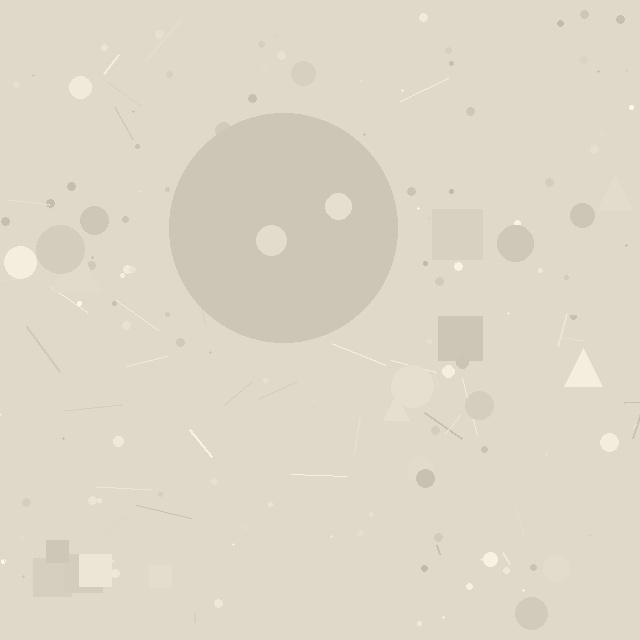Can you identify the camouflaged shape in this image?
The camouflaged shape is a circle.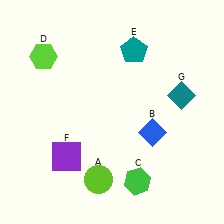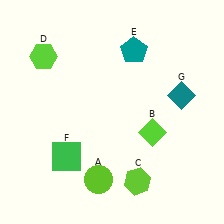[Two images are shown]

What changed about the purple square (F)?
In Image 1, F is purple. In Image 2, it changed to green.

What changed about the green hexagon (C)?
In Image 1, C is green. In Image 2, it changed to lime.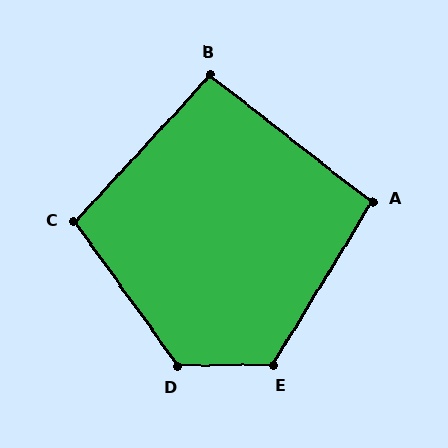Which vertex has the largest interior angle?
D, at approximately 125 degrees.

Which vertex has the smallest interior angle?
B, at approximately 95 degrees.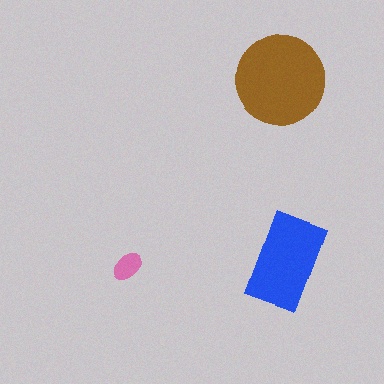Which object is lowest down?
The pink ellipse is bottommost.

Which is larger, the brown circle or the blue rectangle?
The brown circle.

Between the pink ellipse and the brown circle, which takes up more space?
The brown circle.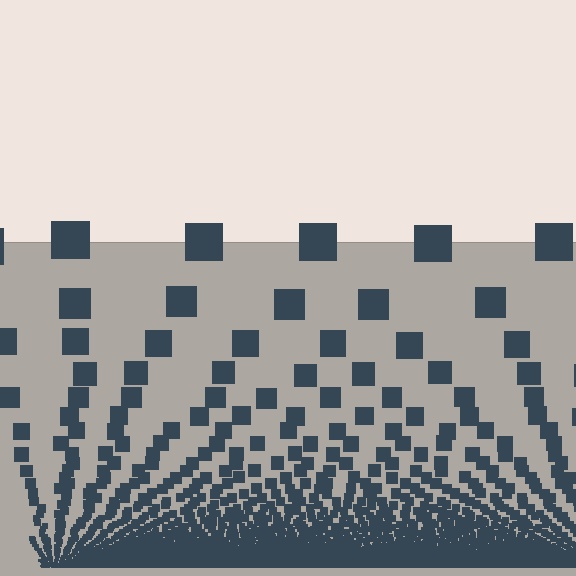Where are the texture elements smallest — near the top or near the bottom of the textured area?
Near the bottom.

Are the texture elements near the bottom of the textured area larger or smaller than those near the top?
Smaller. The gradient is inverted — elements near the bottom are smaller and denser.